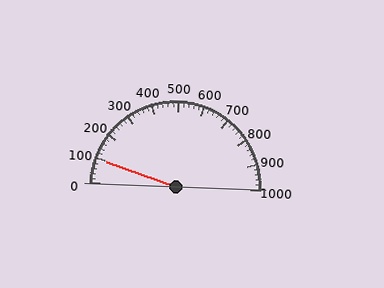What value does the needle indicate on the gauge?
The needle indicates approximately 100.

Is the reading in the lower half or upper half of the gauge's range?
The reading is in the lower half of the range (0 to 1000).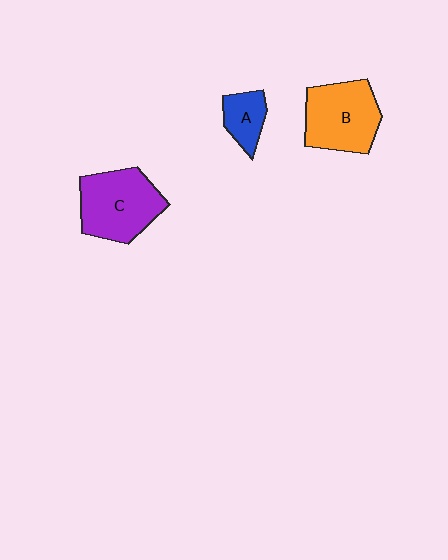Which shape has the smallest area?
Shape A (blue).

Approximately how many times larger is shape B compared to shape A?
Approximately 2.2 times.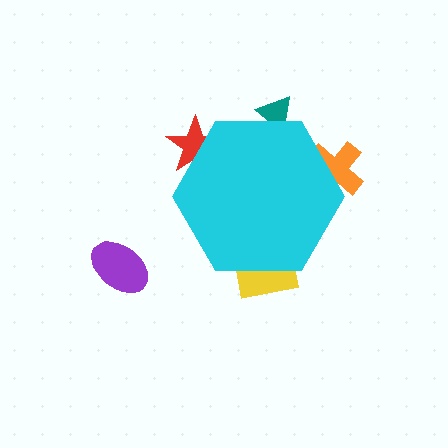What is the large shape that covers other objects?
A cyan hexagon.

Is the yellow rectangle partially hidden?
Yes, the yellow rectangle is partially hidden behind the cyan hexagon.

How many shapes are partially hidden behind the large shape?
4 shapes are partially hidden.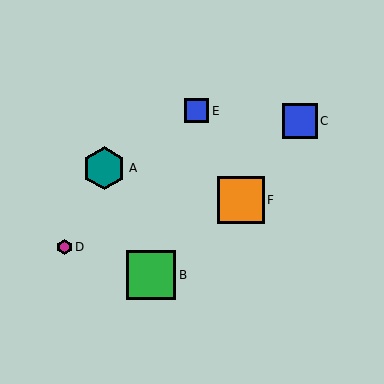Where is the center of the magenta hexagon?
The center of the magenta hexagon is at (64, 247).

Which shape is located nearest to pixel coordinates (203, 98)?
The blue square (labeled E) at (196, 111) is nearest to that location.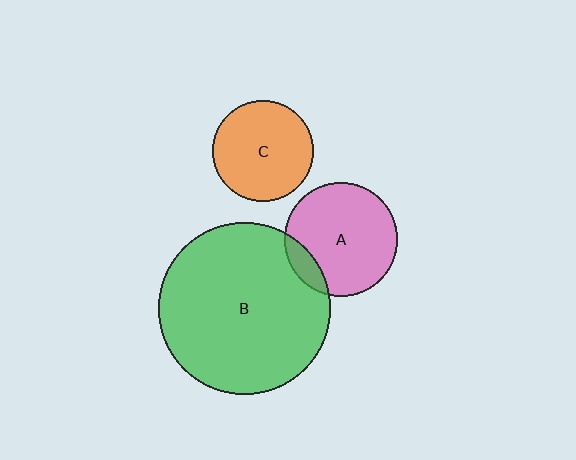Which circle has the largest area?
Circle B (green).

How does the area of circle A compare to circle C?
Approximately 1.3 times.